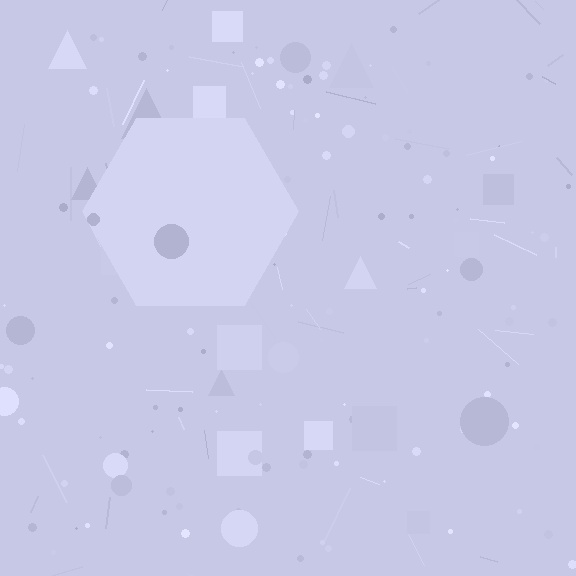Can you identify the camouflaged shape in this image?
The camouflaged shape is a hexagon.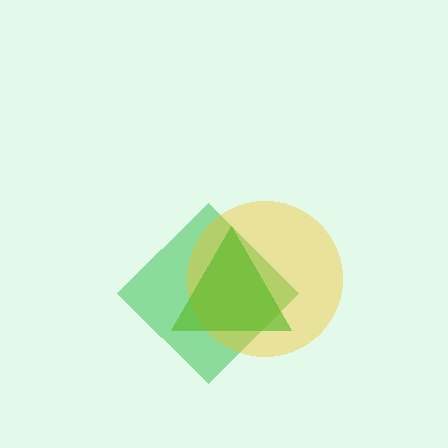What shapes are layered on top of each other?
The layered shapes are: a green diamond, a yellow circle, a lime triangle.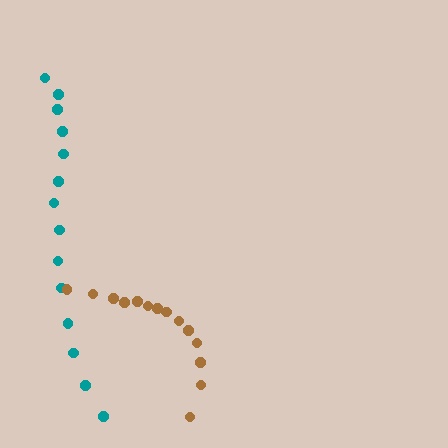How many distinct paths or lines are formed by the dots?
There are 2 distinct paths.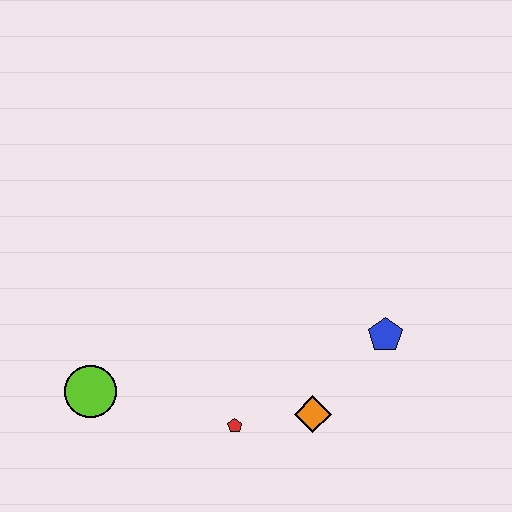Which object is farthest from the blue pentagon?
The lime circle is farthest from the blue pentagon.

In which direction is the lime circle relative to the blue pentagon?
The lime circle is to the left of the blue pentagon.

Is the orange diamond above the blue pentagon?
No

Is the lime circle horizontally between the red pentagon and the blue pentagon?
No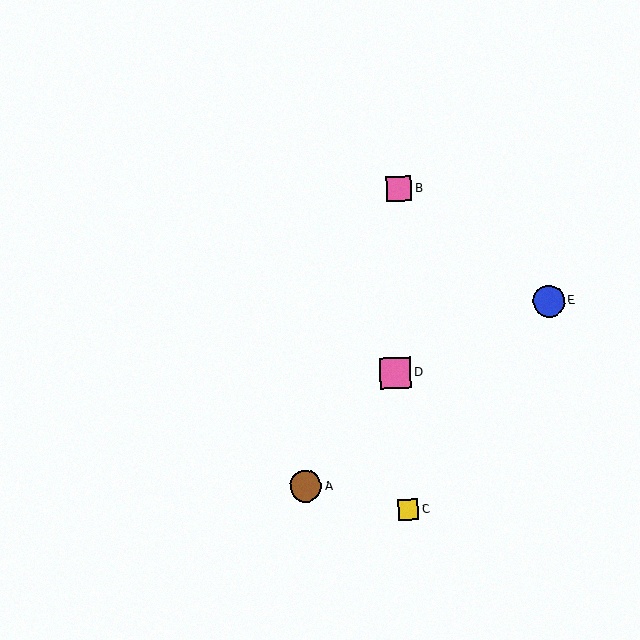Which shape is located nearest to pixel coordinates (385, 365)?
The pink square (labeled D) at (395, 373) is nearest to that location.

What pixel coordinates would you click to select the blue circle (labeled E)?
Click at (549, 301) to select the blue circle E.